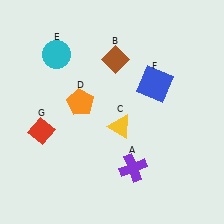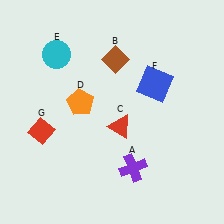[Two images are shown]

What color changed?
The triangle (C) changed from yellow in Image 1 to red in Image 2.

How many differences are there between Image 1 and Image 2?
There is 1 difference between the two images.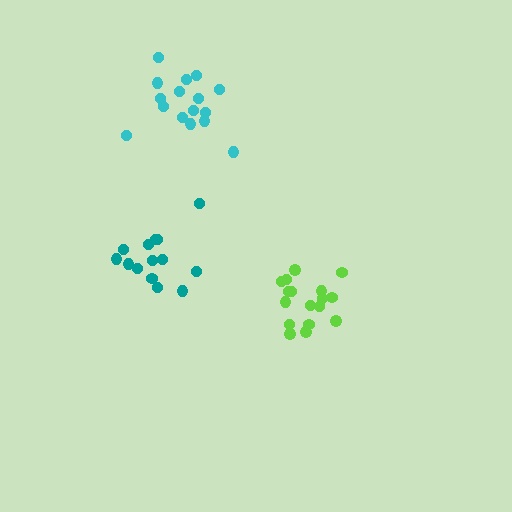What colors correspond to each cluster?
The clusters are colored: lime, cyan, teal.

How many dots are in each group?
Group 1: 17 dots, Group 2: 16 dots, Group 3: 14 dots (47 total).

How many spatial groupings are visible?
There are 3 spatial groupings.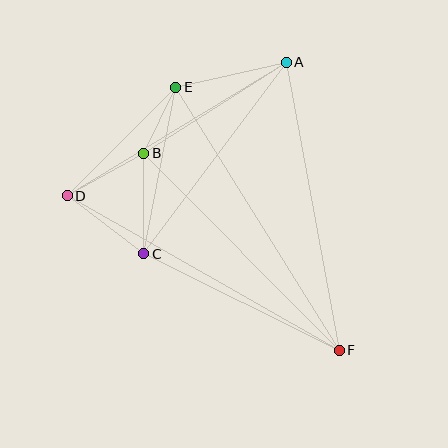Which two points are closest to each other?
Points B and E are closest to each other.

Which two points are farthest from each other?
Points D and F are farthest from each other.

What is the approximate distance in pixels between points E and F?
The distance between E and F is approximately 310 pixels.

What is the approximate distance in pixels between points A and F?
The distance between A and F is approximately 293 pixels.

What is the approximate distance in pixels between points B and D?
The distance between B and D is approximately 87 pixels.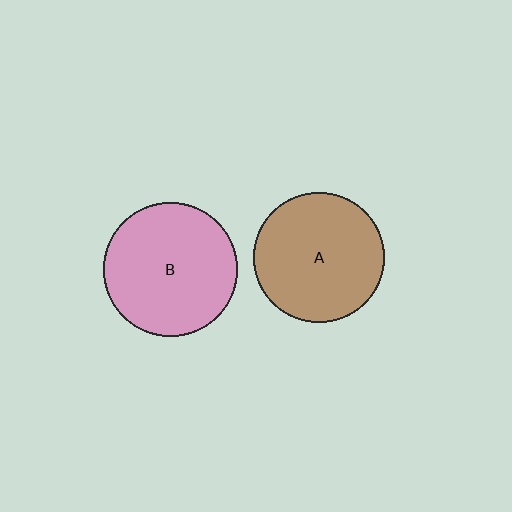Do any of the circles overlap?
No, none of the circles overlap.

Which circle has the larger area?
Circle B (pink).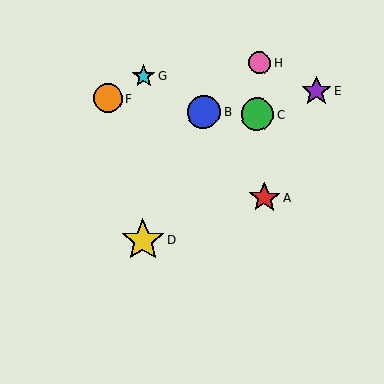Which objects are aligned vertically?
Objects D, G are aligned vertically.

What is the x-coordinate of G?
Object G is at x≈144.